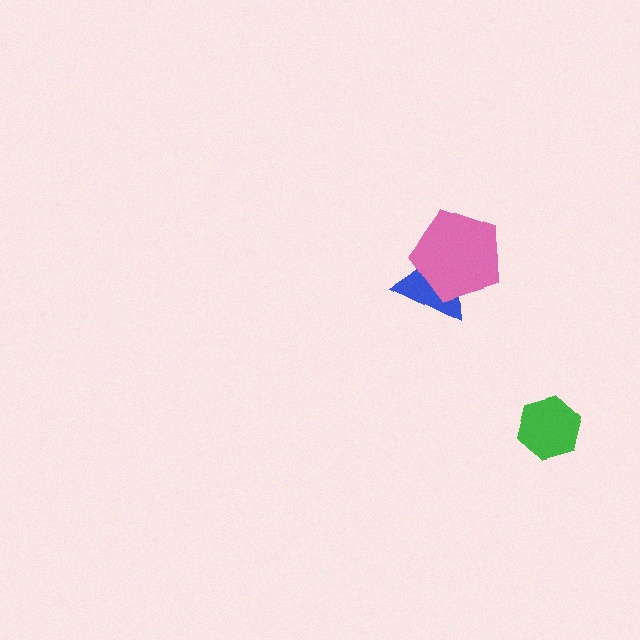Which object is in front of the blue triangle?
The pink pentagon is in front of the blue triangle.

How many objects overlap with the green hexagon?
0 objects overlap with the green hexagon.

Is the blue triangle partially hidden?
Yes, it is partially covered by another shape.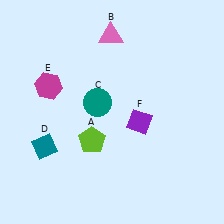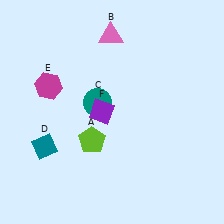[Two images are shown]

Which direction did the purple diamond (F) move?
The purple diamond (F) moved left.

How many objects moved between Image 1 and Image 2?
1 object moved between the two images.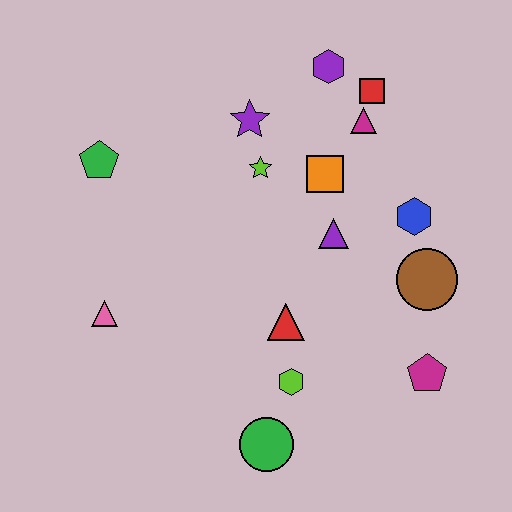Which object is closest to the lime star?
The purple star is closest to the lime star.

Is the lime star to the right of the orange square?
No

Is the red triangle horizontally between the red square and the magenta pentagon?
No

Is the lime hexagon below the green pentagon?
Yes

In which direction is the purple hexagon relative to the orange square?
The purple hexagon is above the orange square.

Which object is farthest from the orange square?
The green circle is farthest from the orange square.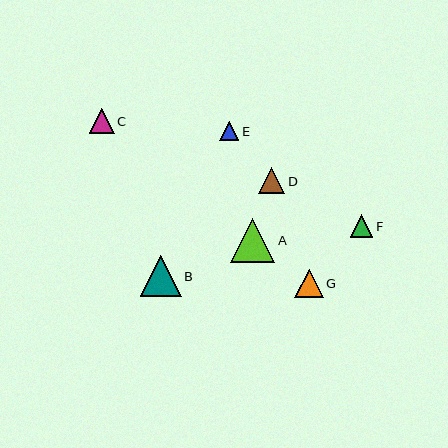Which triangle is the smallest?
Triangle E is the smallest with a size of approximately 19 pixels.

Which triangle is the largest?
Triangle A is the largest with a size of approximately 44 pixels.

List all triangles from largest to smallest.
From largest to smallest: A, B, G, D, C, F, E.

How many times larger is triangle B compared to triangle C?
Triangle B is approximately 1.6 times the size of triangle C.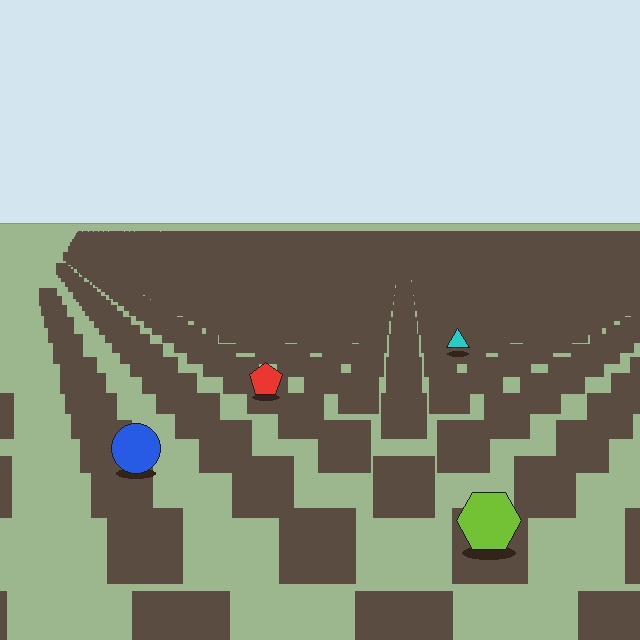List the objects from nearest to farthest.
From nearest to farthest: the lime hexagon, the blue circle, the red pentagon, the cyan triangle.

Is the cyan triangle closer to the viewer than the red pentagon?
No. The red pentagon is closer — you can tell from the texture gradient: the ground texture is coarser near it.